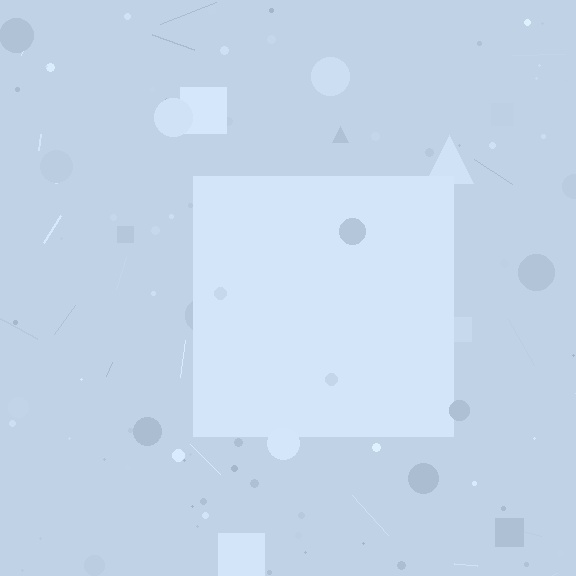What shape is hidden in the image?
A square is hidden in the image.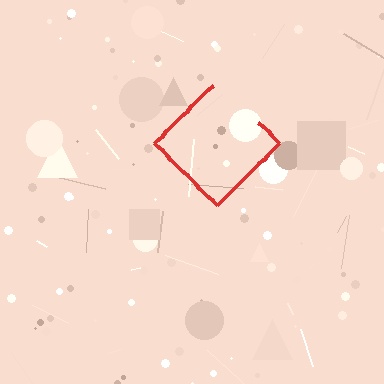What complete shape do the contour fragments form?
The contour fragments form a diamond.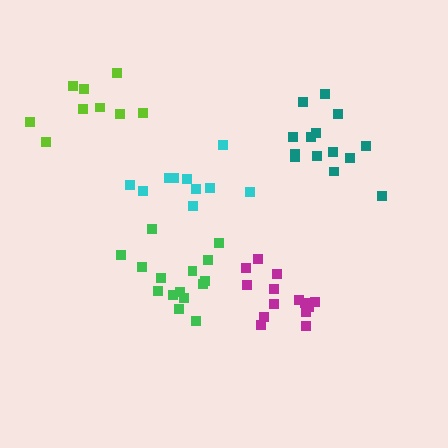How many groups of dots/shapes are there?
There are 5 groups.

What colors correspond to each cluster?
The clusters are colored: teal, lime, magenta, cyan, green.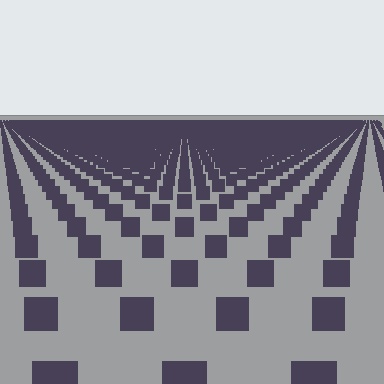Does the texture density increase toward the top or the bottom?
Density increases toward the top.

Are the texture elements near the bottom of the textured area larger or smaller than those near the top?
Larger. Near the bottom, elements are closer to the viewer and appear at a bigger on-screen size.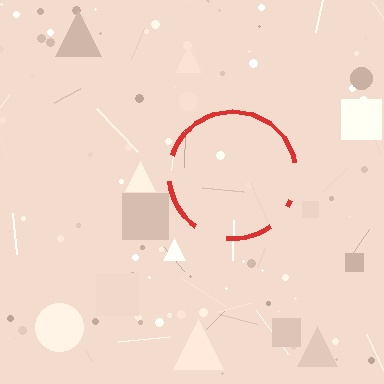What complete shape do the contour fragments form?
The contour fragments form a circle.